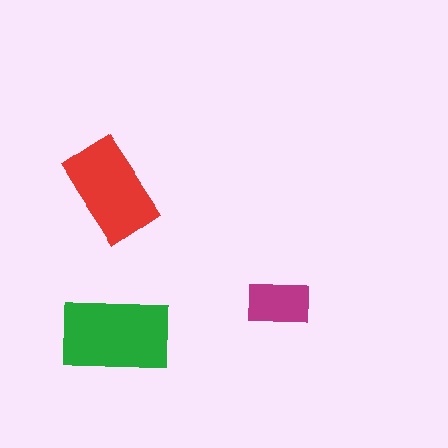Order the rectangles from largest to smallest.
the green one, the red one, the magenta one.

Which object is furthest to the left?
The red rectangle is leftmost.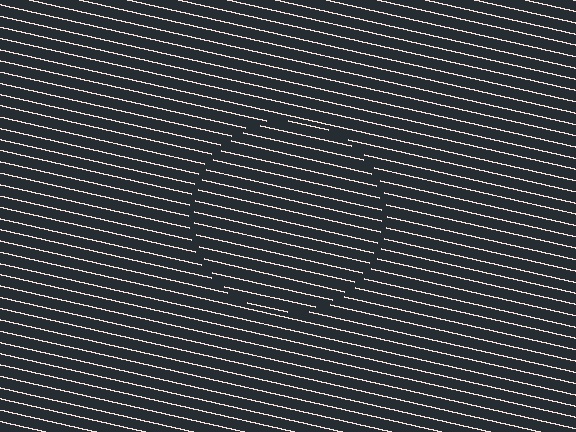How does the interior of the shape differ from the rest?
The interior of the shape contains the same grating, shifted by half a period — the contour is defined by the phase discontinuity where line-ends from the inner and outer gratings abut.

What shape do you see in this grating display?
An illusory circle. The interior of the shape contains the same grating, shifted by half a period — the contour is defined by the phase discontinuity where line-ends from the inner and outer gratings abut.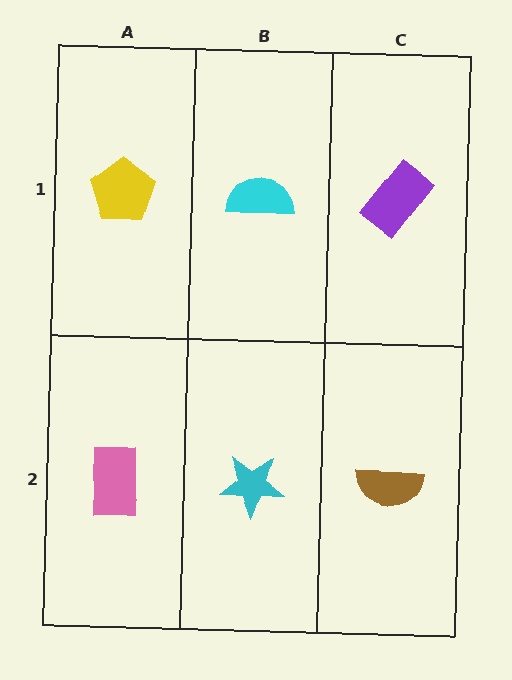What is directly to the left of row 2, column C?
A cyan star.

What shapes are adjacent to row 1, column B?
A cyan star (row 2, column B), a yellow pentagon (row 1, column A), a purple rectangle (row 1, column C).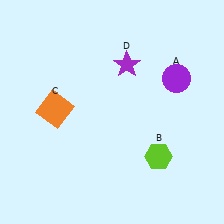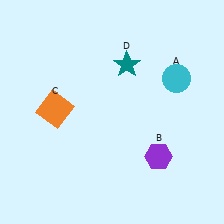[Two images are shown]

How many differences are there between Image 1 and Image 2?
There are 3 differences between the two images.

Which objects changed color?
A changed from purple to cyan. B changed from lime to purple. D changed from purple to teal.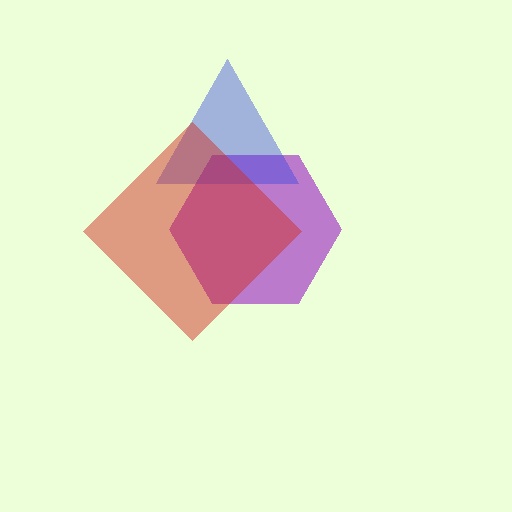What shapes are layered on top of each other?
The layered shapes are: a purple hexagon, a blue triangle, a red diamond.